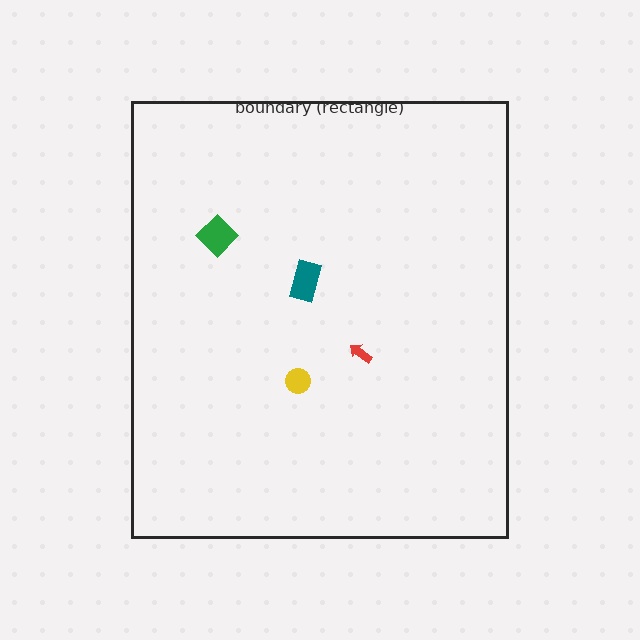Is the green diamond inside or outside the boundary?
Inside.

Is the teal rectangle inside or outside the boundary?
Inside.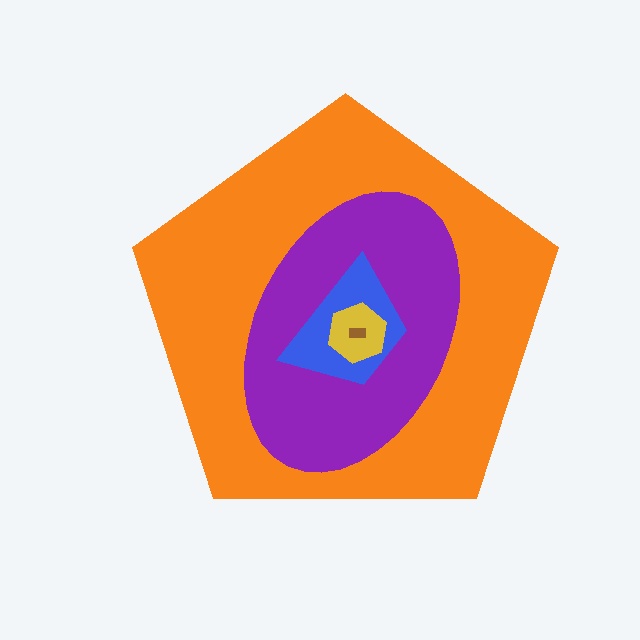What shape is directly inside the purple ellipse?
The blue trapezoid.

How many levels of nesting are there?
5.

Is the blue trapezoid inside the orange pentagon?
Yes.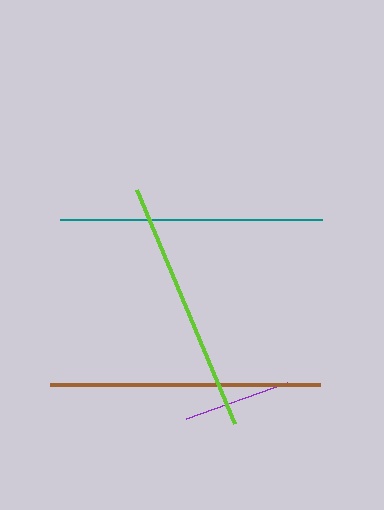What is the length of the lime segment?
The lime segment is approximately 254 pixels long.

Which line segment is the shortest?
The purple line is the shortest at approximately 107 pixels.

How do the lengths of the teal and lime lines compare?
The teal and lime lines are approximately the same length.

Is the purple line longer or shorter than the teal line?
The teal line is longer than the purple line.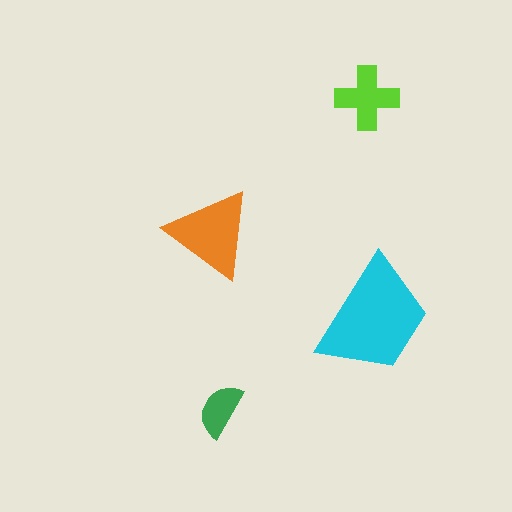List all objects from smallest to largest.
The green semicircle, the lime cross, the orange triangle, the cyan trapezoid.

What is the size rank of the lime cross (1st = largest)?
3rd.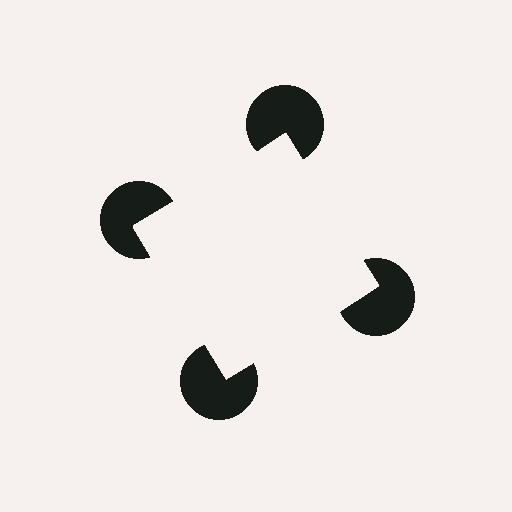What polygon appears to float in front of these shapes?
An illusory square — its edges are inferred from the aligned wedge cuts in the pac-man discs, not physically drawn.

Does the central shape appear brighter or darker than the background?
It typically appears slightly brighter than the background, even though no actual brightness change is drawn.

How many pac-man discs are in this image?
There are 4 — one at each vertex of the illusory square.